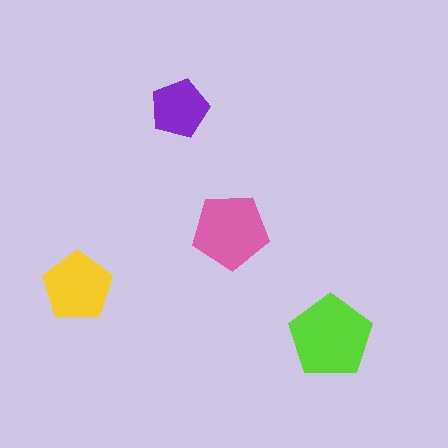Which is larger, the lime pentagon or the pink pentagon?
The lime one.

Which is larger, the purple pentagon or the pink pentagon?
The pink one.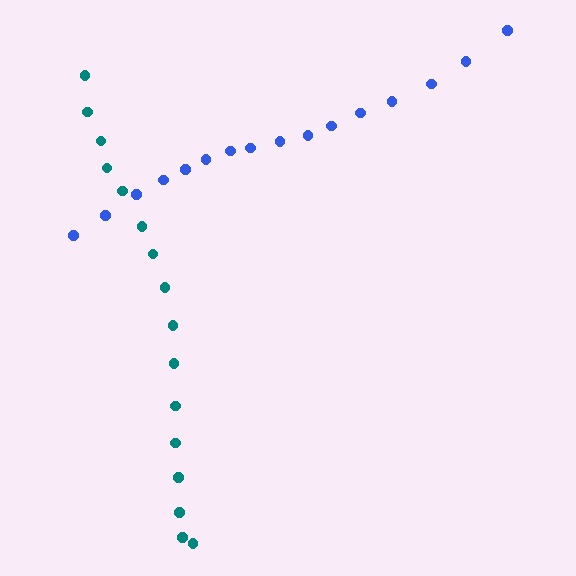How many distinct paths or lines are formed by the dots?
There are 2 distinct paths.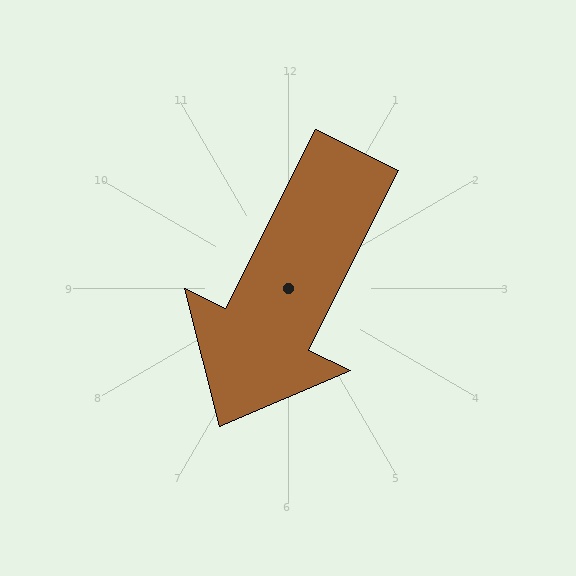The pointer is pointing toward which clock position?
Roughly 7 o'clock.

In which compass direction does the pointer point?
Southwest.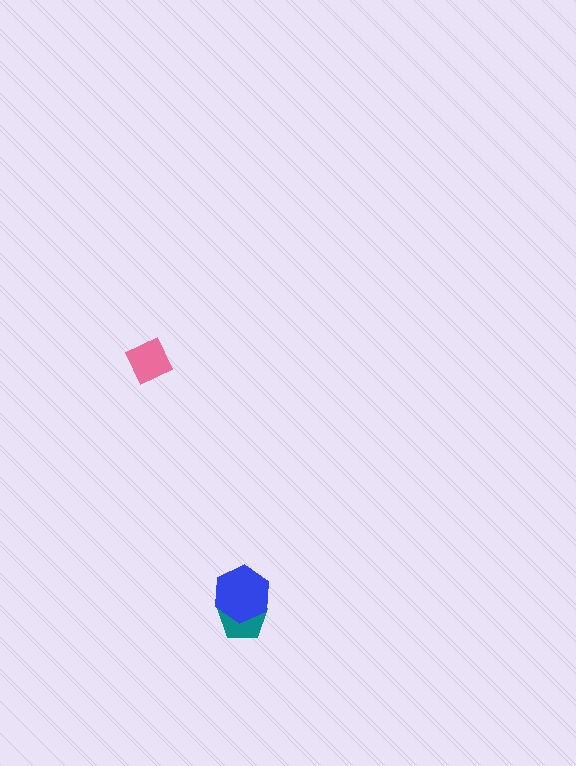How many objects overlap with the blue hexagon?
1 object overlaps with the blue hexagon.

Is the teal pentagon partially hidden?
Yes, it is partially covered by another shape.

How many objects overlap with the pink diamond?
0 objects overlap with the pink diamond.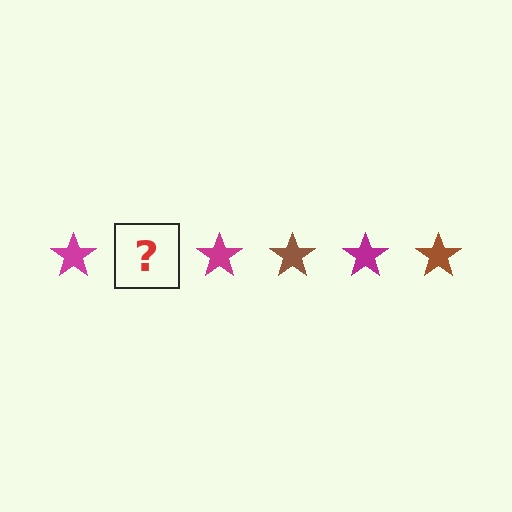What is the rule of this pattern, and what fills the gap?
The rule is that the pattern cycles through magenta, brown stars. The gap should be filled with a brown star.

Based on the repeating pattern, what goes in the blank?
The blank should be a brown star.